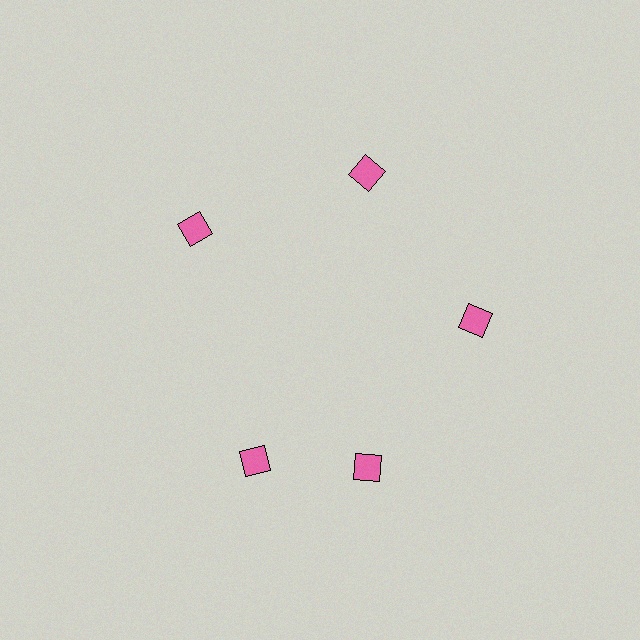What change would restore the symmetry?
The symmetry would be restored by rotating it back into even spacing with its neighbors so that all 5 diamonds sit at equal angles and equal distance from the center.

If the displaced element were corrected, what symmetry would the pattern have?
It would have 5-fold rotational symmetry — the pattern would map onto itself every 72 degrees.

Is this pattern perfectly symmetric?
No. The 5 pink diamonds are arranged in a ring, but one element near the 8 o'clock position is rotated out of alignment along the ring, breaking the 5-fold rotational symmetry.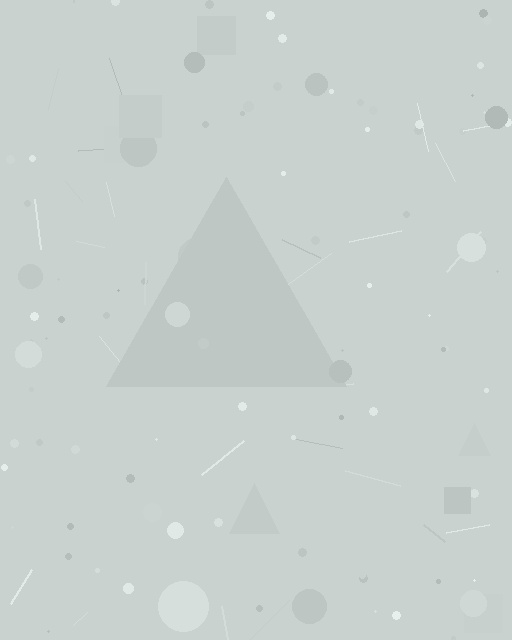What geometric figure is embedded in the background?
A triangle is embedded in the background.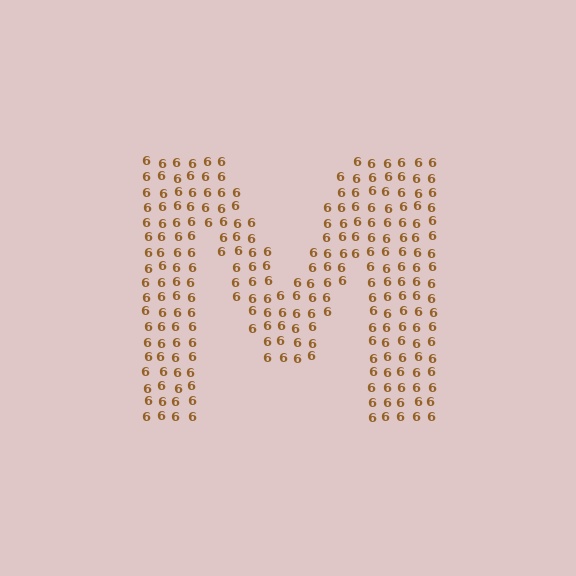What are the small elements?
The small elements are digit 6's.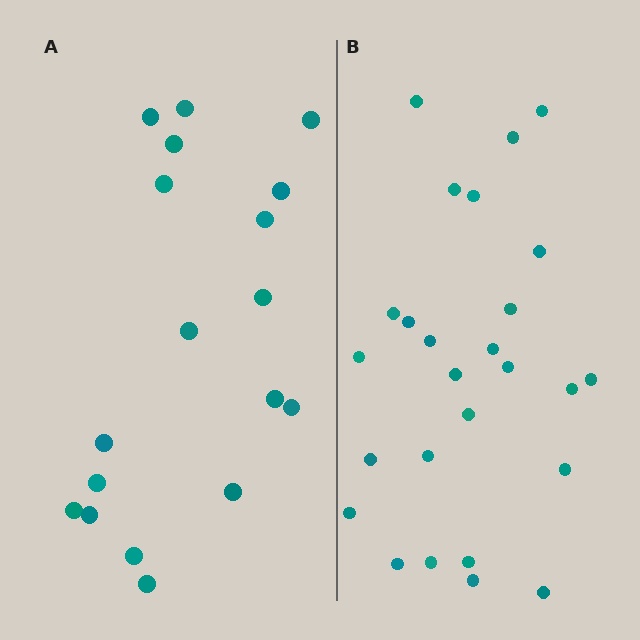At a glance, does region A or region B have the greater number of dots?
Region B (the right region) has more dots.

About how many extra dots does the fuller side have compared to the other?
Region B has roughly 8 or so more dots than region A.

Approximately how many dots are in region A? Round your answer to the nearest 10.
About 20 dots. (The exact count is 18, which rounds to 20.)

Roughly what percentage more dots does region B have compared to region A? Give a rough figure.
About 45% more.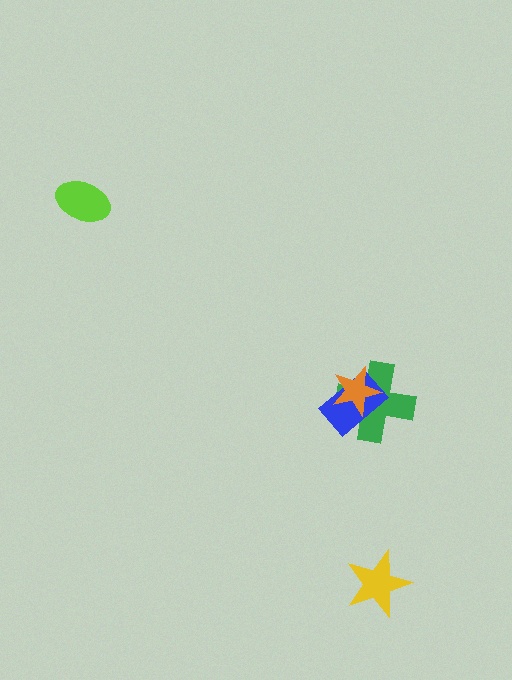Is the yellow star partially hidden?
No, no other shape covers it.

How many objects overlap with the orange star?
2 objects overlap with the orange star.